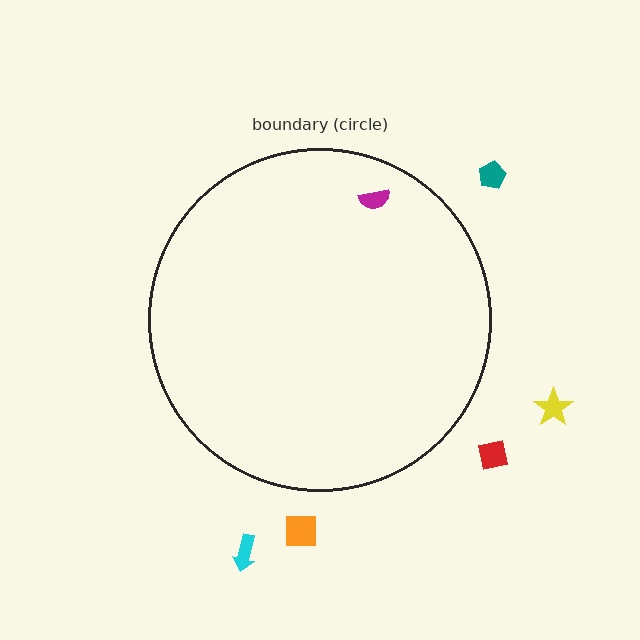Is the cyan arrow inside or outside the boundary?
Outside.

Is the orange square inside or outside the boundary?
Outside.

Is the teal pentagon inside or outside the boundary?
Outside.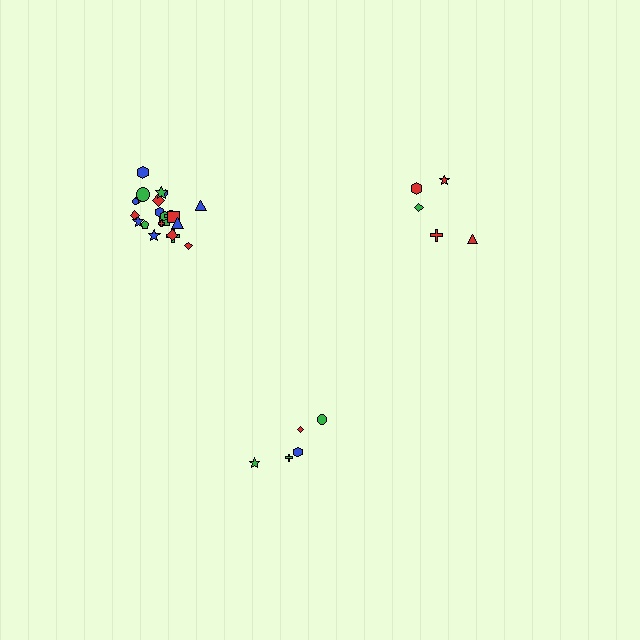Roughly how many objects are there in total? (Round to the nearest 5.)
Roughly 30 objects in total.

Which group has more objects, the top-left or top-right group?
The top-left group.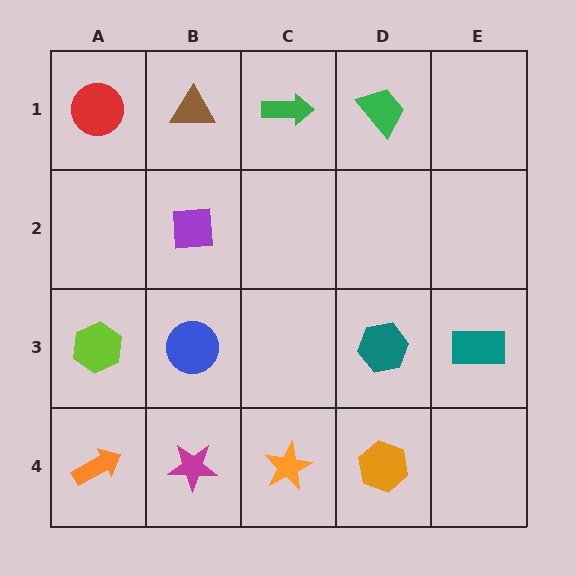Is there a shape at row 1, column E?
No, that cell is empty.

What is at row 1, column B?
A brown triangle.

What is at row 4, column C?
An orange star.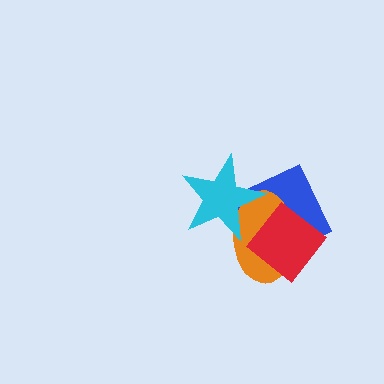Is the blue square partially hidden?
Yes, it is partially covered by another shape.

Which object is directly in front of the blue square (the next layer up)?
The orange ellipse is directly in front of the blue square.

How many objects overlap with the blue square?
3 objects overlap with the blue square.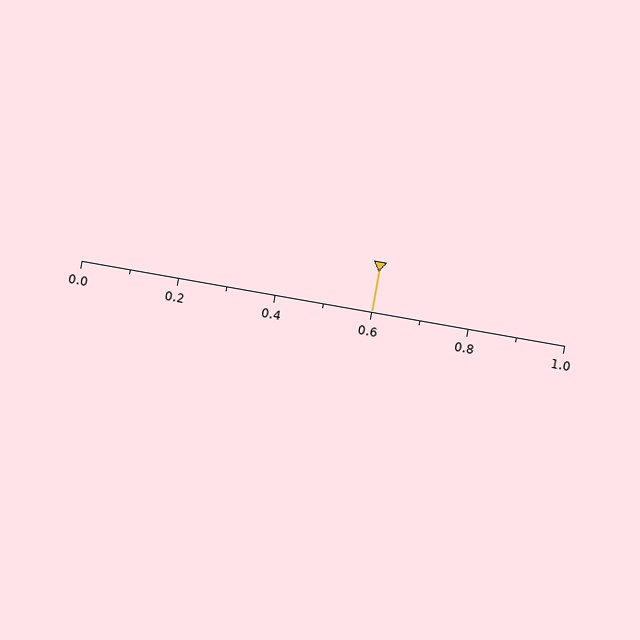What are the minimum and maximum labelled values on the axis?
The axis runs from 0.0 to 1.0.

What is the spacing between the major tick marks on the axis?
The major ticks are spaced 0.2 apart.